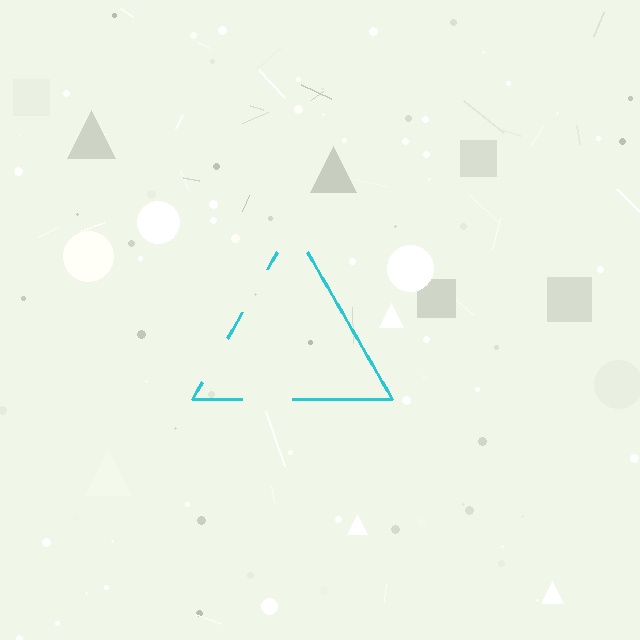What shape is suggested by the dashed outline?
The dashed outline suggests a triangle.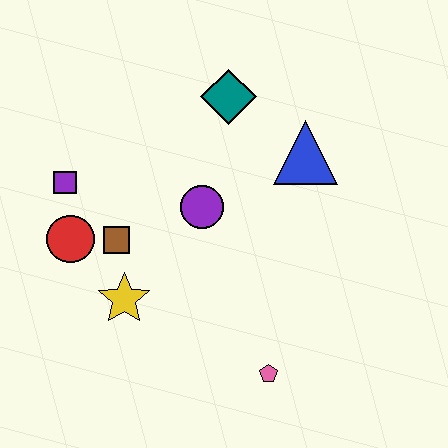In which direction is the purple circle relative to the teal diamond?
The purple circle is below the teal diamond.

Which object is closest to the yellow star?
The brown square is closest to the yellow star.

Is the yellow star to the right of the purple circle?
No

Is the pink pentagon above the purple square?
No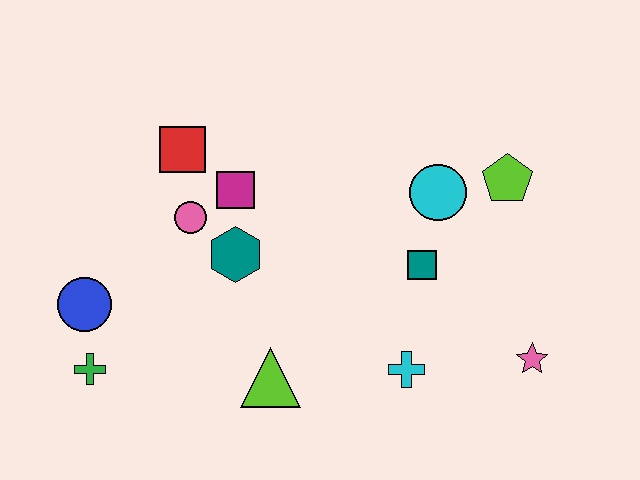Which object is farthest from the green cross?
The lime pentagon is farthest from the green cross.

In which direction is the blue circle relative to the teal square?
The blue circle is to the left of the teal square.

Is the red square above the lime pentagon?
Yes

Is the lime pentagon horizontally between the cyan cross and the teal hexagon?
No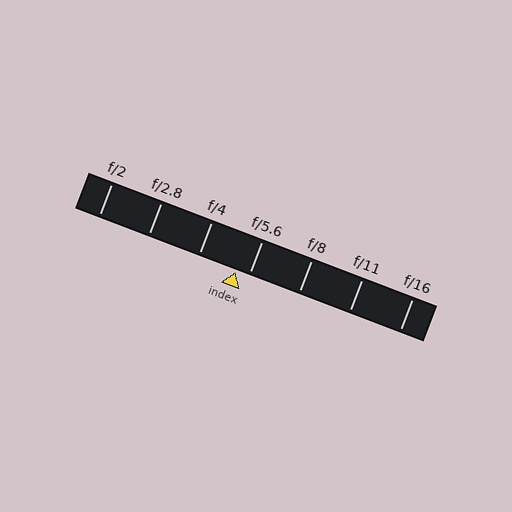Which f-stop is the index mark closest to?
The index mark is closest to f/5.6.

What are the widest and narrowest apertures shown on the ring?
The widest aperture shown is f/2 and the narrowest is f/16.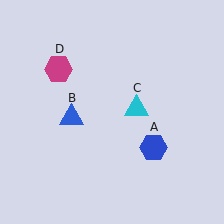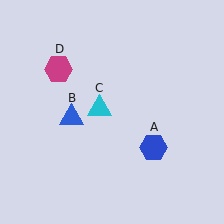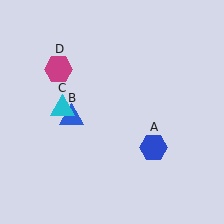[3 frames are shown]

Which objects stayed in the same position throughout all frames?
Blue hexagon (object A) and blue triangle (object B) and magenta hexagon (object D) remained stationary.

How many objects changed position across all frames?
1 object changed position: cyan triangle (object C).